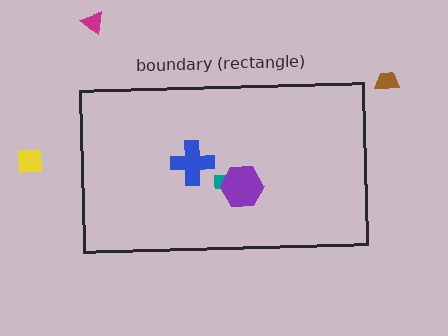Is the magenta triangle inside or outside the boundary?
Outside.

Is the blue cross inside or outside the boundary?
Inside.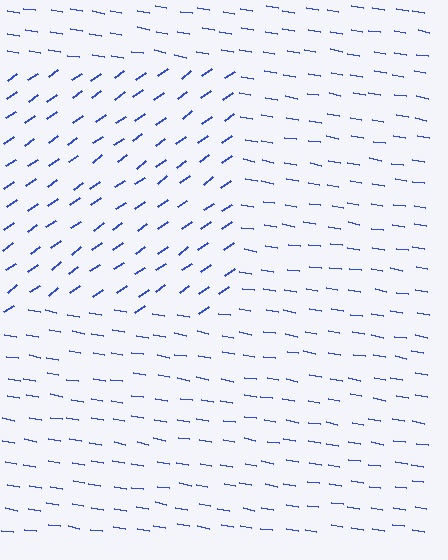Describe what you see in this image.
The image is filled with small blue line segments. A rectangle region in the image has lines oriented differently from the surrounding lines, creating a visible texture boundary.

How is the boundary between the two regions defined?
The boundary is defined purely by a change in line orientation (approximately 45 degrees difference). All lines are the same color and thickness.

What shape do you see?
I see a rectangle.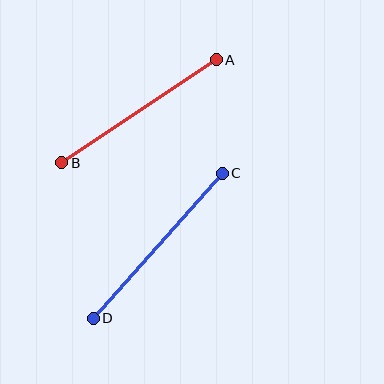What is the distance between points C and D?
The distance is approximately 194 pixels.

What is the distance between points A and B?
The distance is approximately 186 pixels.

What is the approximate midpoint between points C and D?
The midpoint is at approximately (158, 246) pixels.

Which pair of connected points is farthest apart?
Points C and D are farthest apart.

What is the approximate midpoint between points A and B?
The midpoint is at approximately (139, 111) pixels.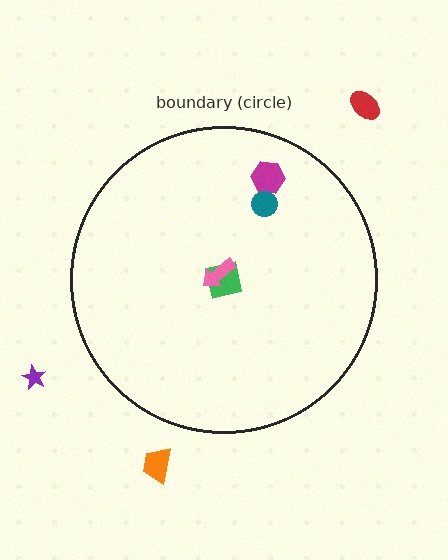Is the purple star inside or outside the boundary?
Outside.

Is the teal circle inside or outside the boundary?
Inside.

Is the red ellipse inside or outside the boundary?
Outside.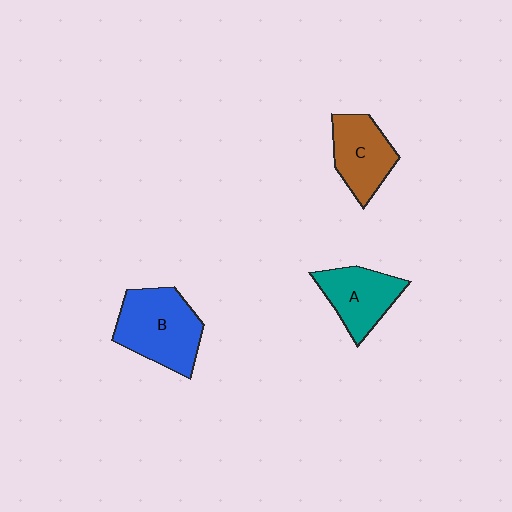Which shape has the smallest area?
Shape A (teal).